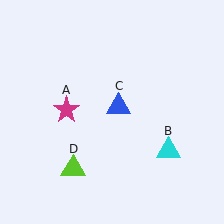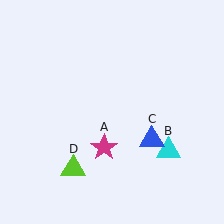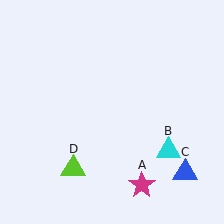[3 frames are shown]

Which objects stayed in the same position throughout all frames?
Cyan triangle (object B) and lime triangle (object D) remained stationary.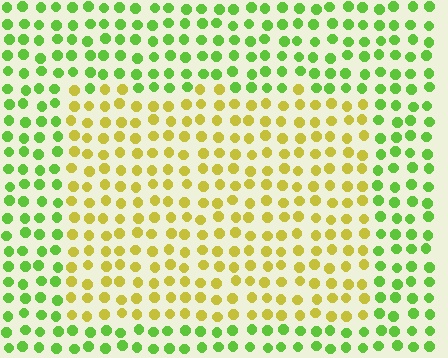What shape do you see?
I see a rectangle.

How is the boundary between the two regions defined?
The boundary is defined purely by a slight shift in hue (about 47 degrees). Spacing, size, and orientation are identical on both sides.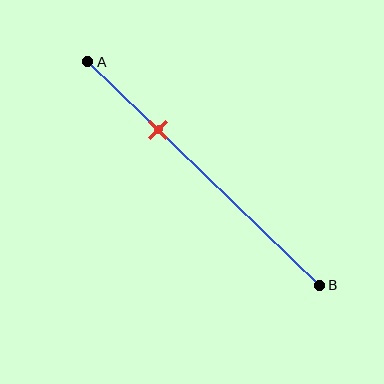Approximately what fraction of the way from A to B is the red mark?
The red mark is approximately 30% of the way from A to B.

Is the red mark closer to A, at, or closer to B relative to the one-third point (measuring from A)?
The red mark is approximately at the one-third point of segment AB.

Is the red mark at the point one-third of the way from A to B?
Yes, the mark is approximately at the one-third point.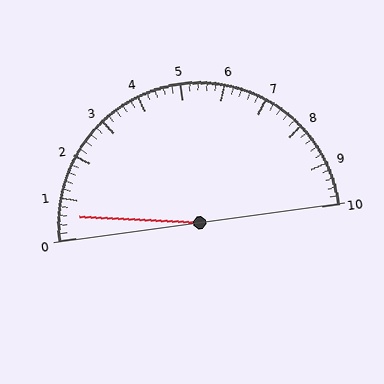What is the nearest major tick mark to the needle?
The nearest major tick mark is 1.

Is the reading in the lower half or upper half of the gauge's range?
The reading is in the lower half of the range (0 to 10).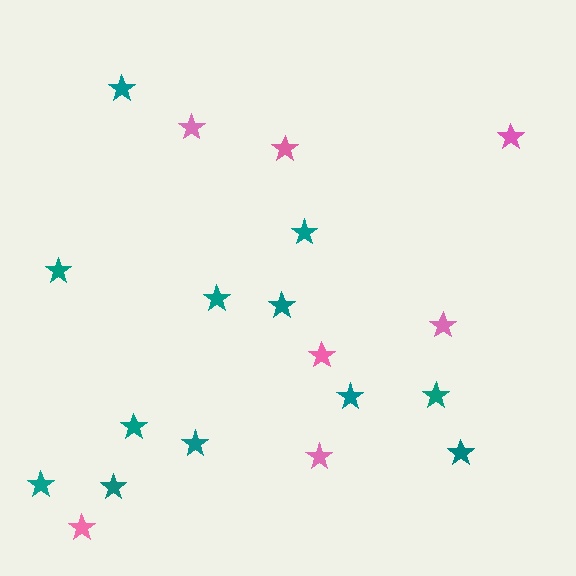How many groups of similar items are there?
There are 2 groups: one group of pink stars (7) and one group of teal stars (12).